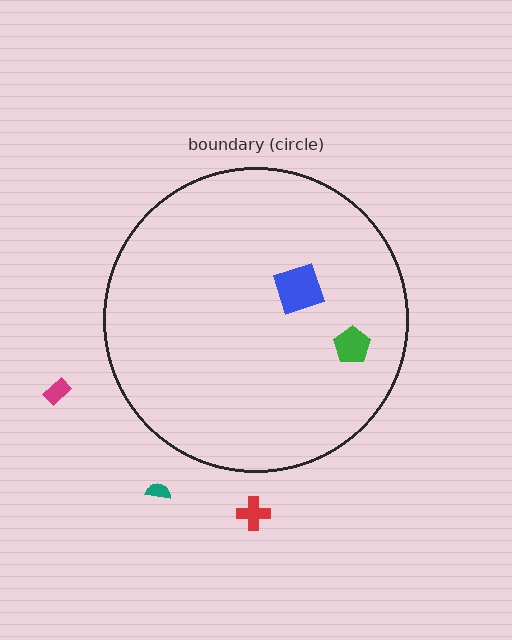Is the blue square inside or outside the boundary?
Inside.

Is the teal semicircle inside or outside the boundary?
Outside.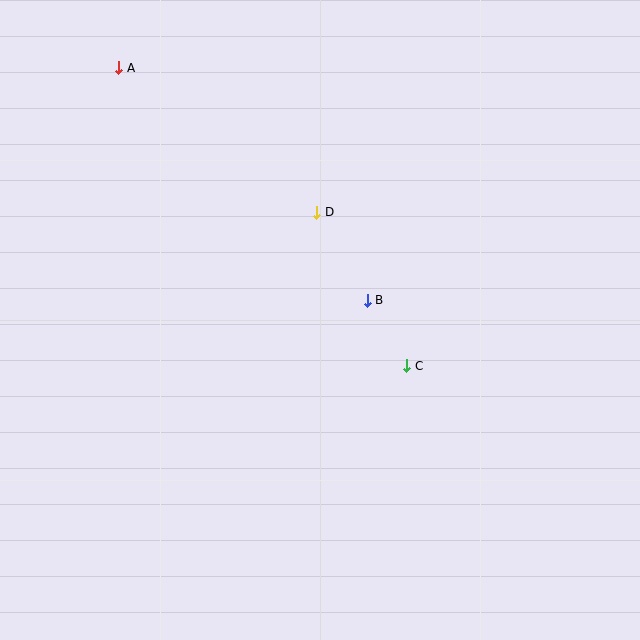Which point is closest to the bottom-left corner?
Point C is closest to the bottom-left corner.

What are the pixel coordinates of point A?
Point A is at (119, 68).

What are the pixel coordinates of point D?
Point D is at (317, 212).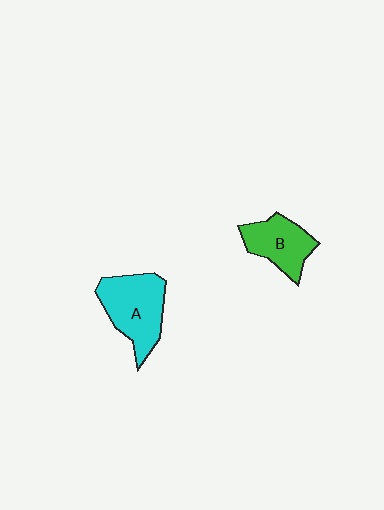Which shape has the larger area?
Shape A (cyan).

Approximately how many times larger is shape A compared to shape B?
Approximately 1.4 times.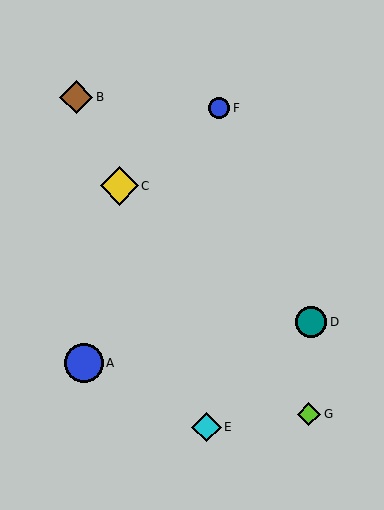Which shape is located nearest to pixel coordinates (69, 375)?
The blue circle (labeled A) at (84, 363) is nearest to that location.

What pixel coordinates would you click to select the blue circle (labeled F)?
Click at (219, 108) to select the blue circle F.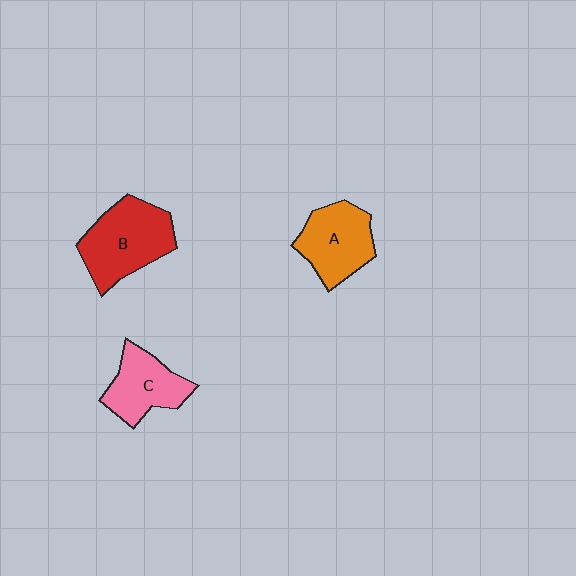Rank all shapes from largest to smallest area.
From largest to smallest: B (red), A (orange), C (pink).